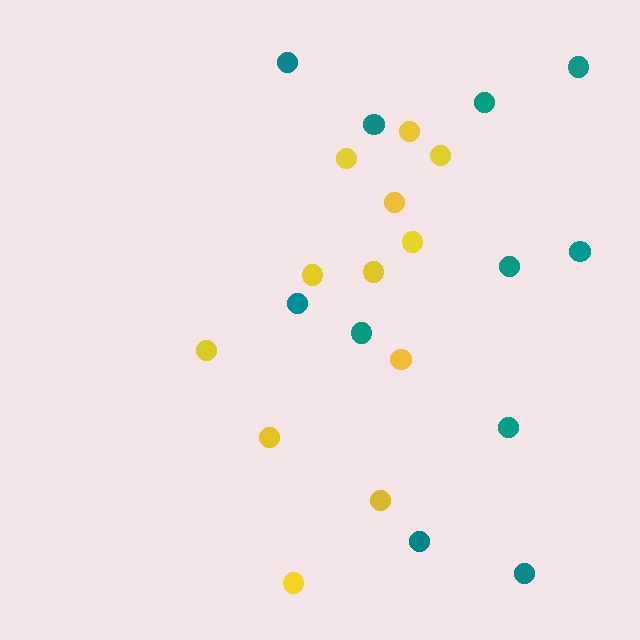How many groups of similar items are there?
There are 2 groups: one group of teal circles (11) and one group of yellow circles (12).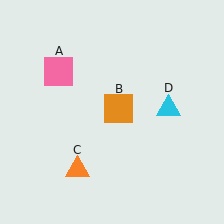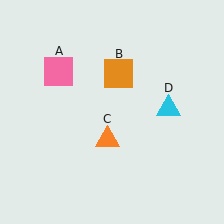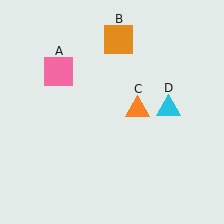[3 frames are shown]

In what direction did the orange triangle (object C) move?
The orange triangle (object C) moved up and to the right.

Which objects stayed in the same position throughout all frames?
Pink square (object A) and cyan triangle (object D) remained stationary.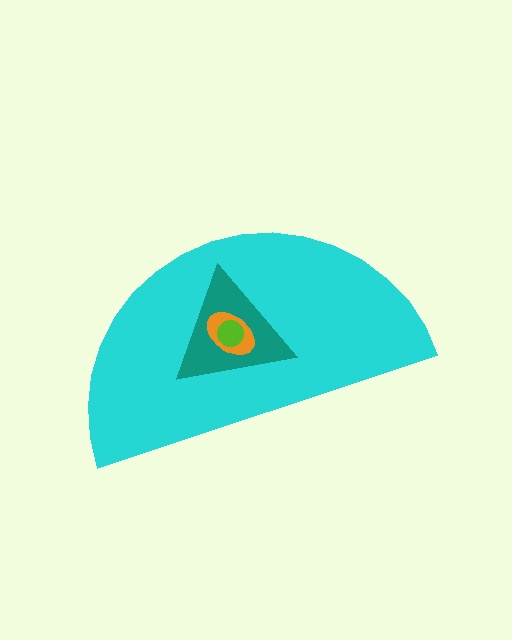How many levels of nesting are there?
4.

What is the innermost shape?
The lime circle.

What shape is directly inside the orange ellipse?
The lime circle.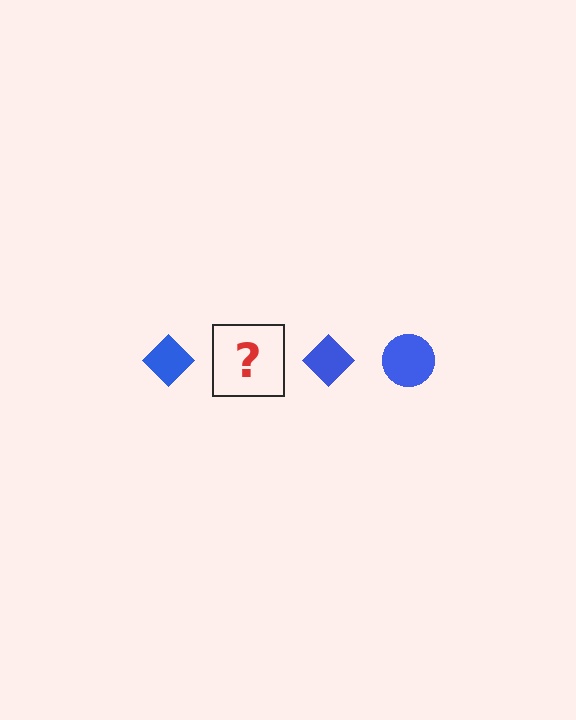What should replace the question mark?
The question mark should be replaced with a blue circle.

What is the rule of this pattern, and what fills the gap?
The rule is that the pattern cycles through diamond, circle shapes in blue. The gap should be filled with a blue circle.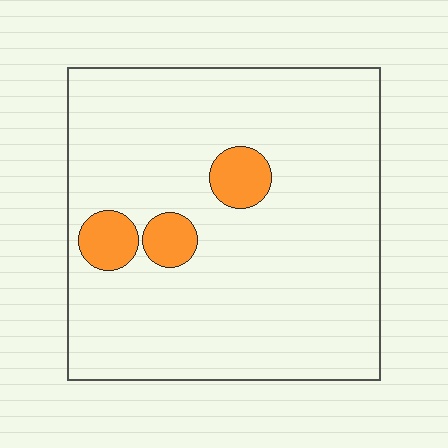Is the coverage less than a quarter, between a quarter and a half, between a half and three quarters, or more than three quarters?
Less than a quarter.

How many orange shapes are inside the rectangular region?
3.